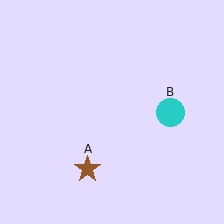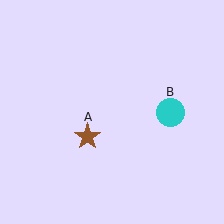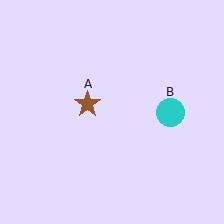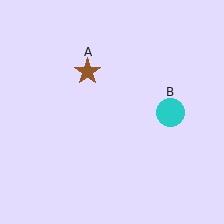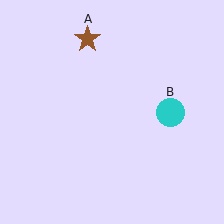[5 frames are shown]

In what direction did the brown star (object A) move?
The brown star (object A) moved up.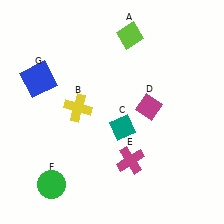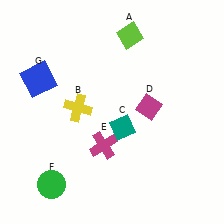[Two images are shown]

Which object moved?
The magenta cross (E) moved left.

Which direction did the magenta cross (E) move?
The magenta cross (E) moved left.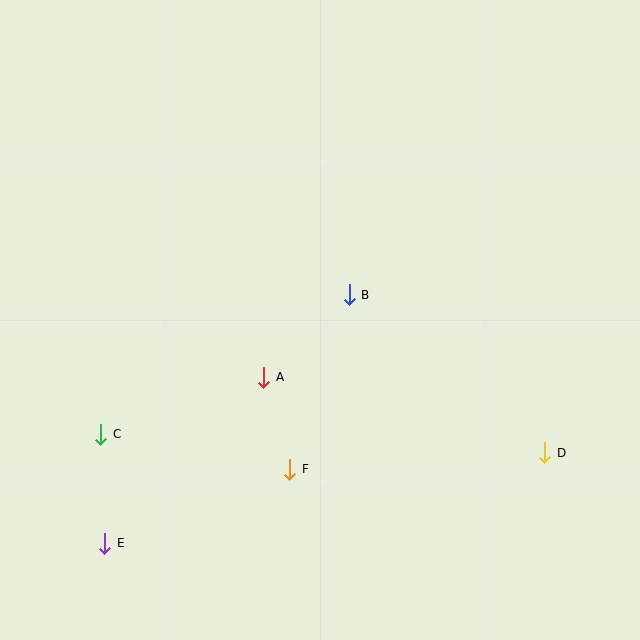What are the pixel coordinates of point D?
Point D is at (545, 453).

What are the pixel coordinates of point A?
Point A is at (264, 377).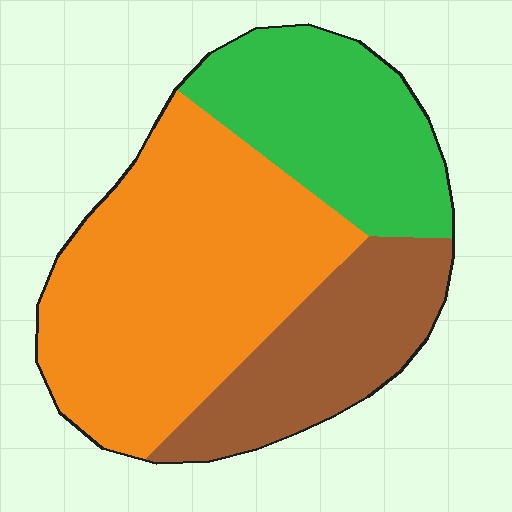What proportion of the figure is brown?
Brown covers 23% of the figure.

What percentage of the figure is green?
Green takes up about one quarter (1/4) of the figure.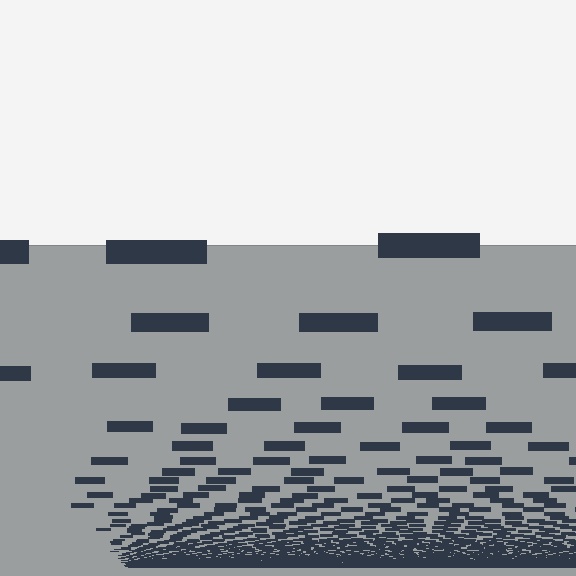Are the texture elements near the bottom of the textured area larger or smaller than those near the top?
Smaller. The gradient is inverted — elements near the bottom are smaller and denser.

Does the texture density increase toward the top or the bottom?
Density increases toward the bottom.